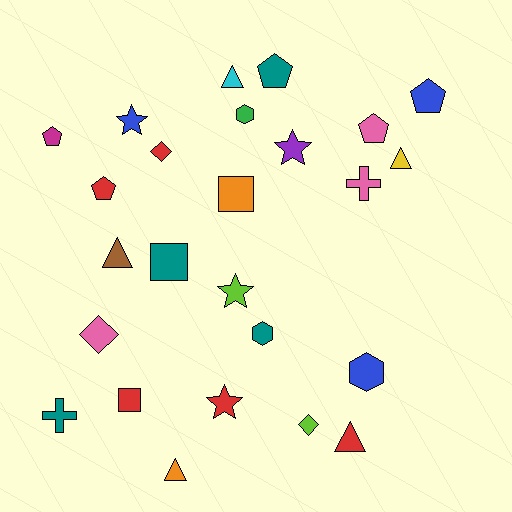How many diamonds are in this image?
There are 3 diamonds.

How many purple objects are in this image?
There is 1 purple object.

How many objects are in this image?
There are 25 objects.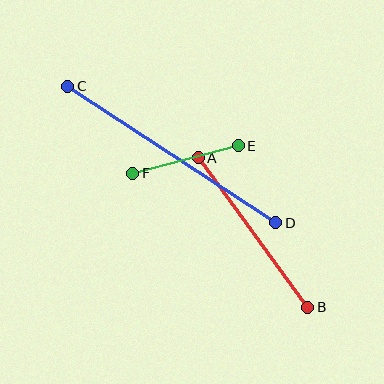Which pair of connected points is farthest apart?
Points C and D are farthest apart.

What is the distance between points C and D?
The distance is approximately 249 pixels.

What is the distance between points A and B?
The distance is approximately 185 pixels.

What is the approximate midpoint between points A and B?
The midpoint is at approximately (253, 232) pixels.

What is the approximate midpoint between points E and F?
The midpoint is at approximately (186, 159) pixels.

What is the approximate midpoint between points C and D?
The midpoint is at approximately (172, 154) pixels.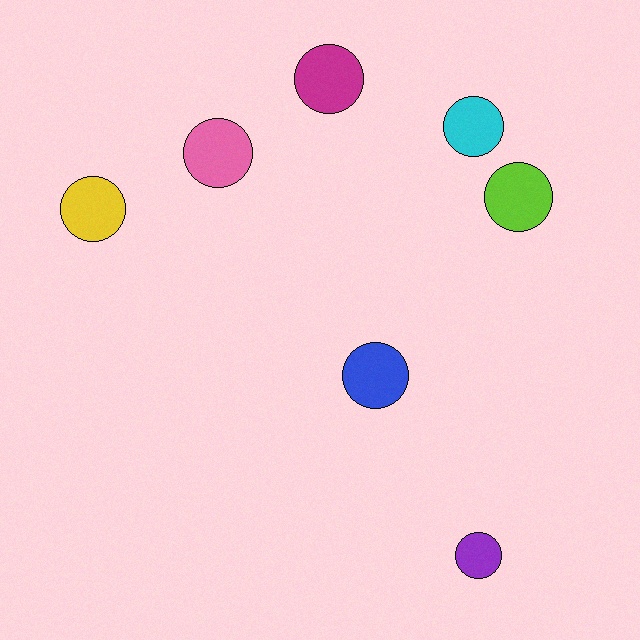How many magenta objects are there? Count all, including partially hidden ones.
There is 1 magenta object.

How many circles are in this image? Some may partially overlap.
There are 7 circles.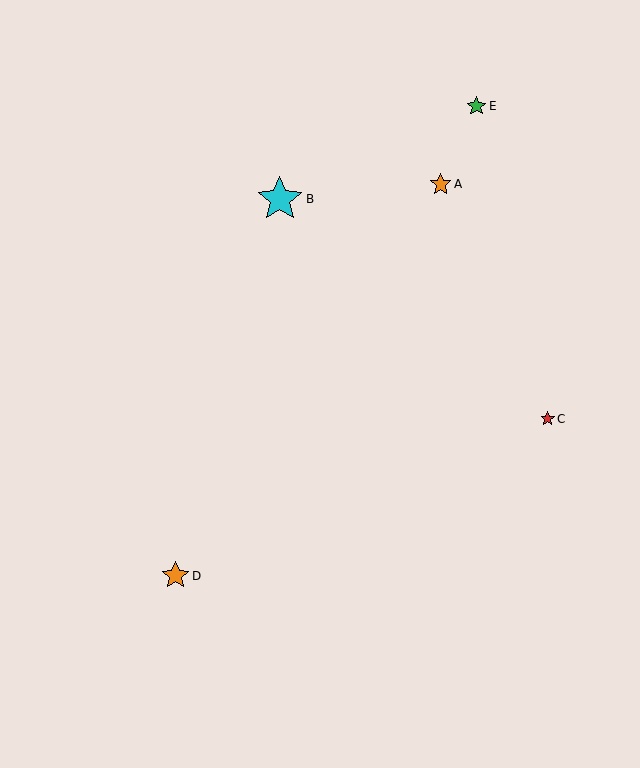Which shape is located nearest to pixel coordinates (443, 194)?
The orange star (labeled A) at (441, 184) is nearest to that location.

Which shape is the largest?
The cyan star (labeled B) is the largest.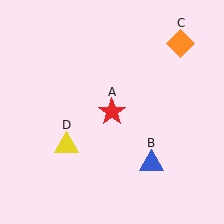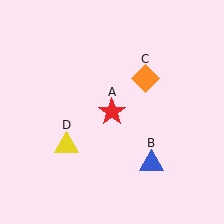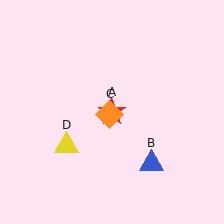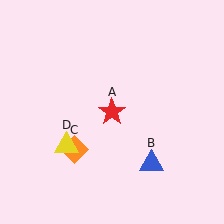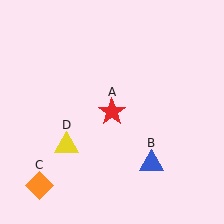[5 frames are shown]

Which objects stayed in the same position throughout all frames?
Red star (object A) and blue triangle (object B) and yellow triangle (object D) remained stationary.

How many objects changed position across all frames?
1 object changed position: orange diamond (object C).